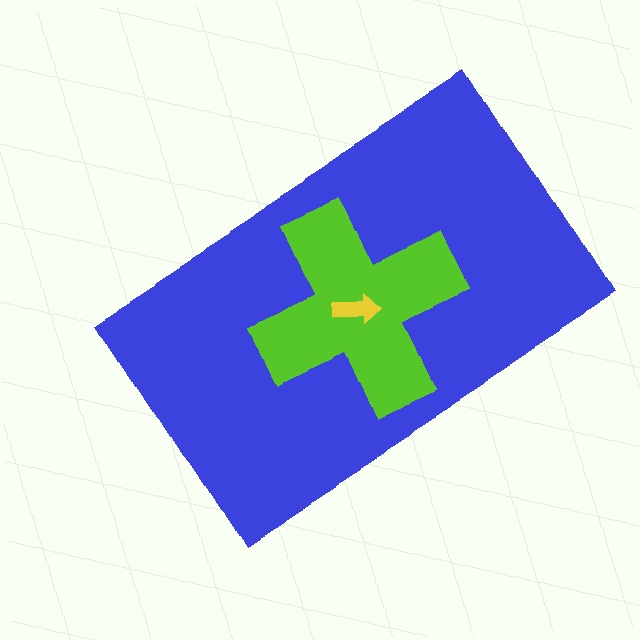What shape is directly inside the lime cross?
The yellow arrow.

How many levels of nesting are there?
3.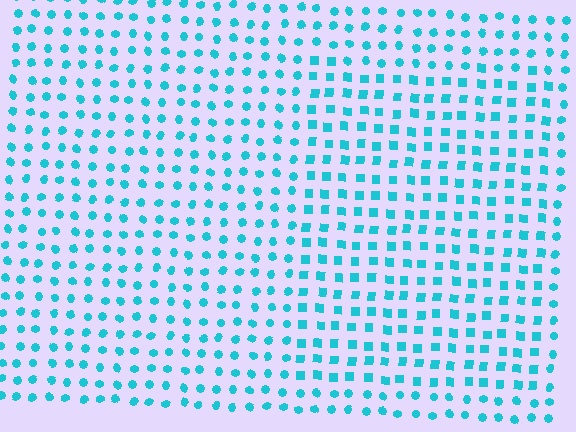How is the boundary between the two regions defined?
The boundary is defined by a change in element shape: squares inside vs. circles outside. All elements share the same color and spacing.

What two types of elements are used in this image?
The image uses squares inside the rectangle region and circles outside it.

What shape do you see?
I see a rectangle.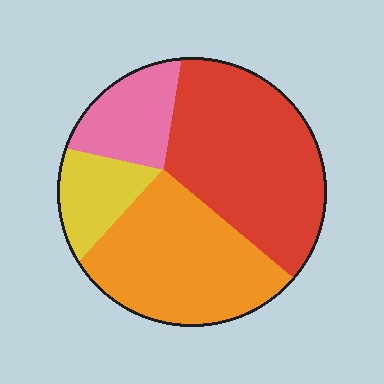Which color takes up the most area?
Red, at roughly 40%.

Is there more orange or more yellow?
Orange.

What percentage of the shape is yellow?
Yellow takes up about one eighth (1/8) of the shape.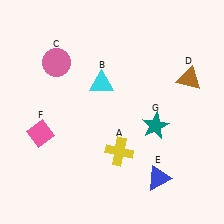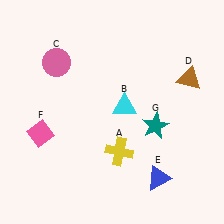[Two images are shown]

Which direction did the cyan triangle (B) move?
The cyan triangle (B) moved down.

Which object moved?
The cyan triangle (B) moved down.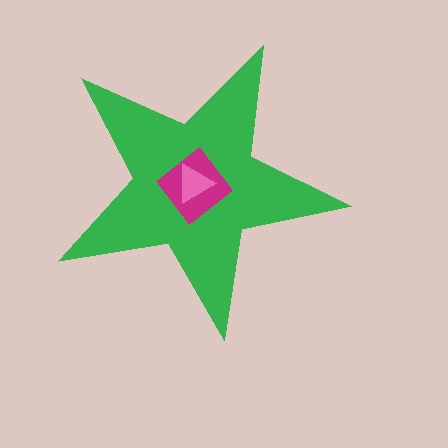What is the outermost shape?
The green star.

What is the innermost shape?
The pink triangle.